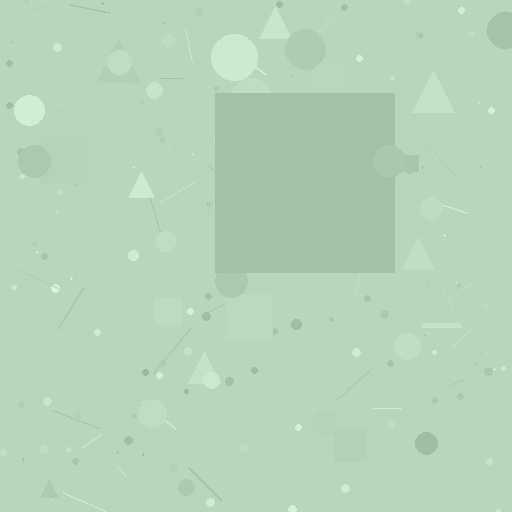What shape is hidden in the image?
A square is hidden in the image.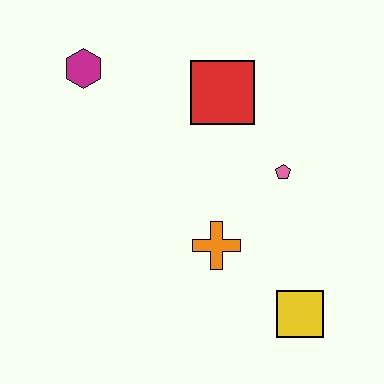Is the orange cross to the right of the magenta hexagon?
Yes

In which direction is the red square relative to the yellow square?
The red square is above the yellow square.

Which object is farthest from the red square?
The yellow square is farthest from the red square.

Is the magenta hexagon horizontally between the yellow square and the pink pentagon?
No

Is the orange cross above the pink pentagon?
No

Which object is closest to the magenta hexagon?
The red square is closest to the magenta hexagon.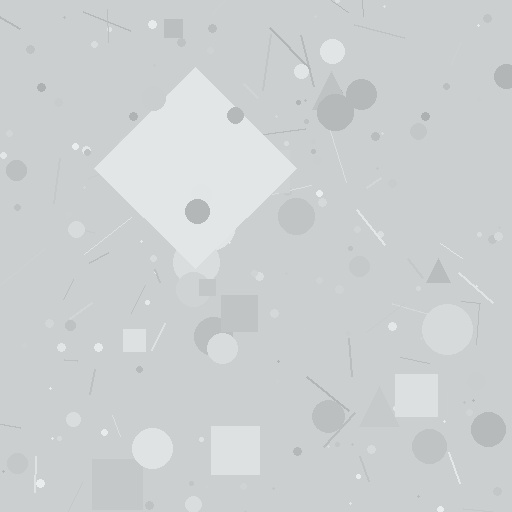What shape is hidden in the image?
A diamond is hidden in the image.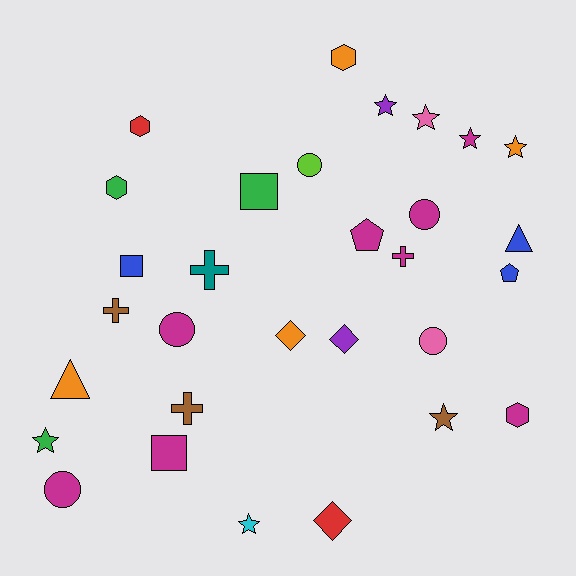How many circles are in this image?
There are 5 circles.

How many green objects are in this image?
There are 3 green objects.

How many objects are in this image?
There are 30 objects.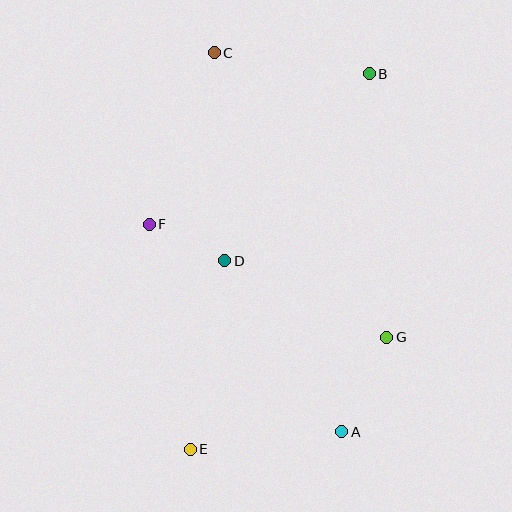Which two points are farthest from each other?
Points B and E are farthest from each other.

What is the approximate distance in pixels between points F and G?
The distance between F and G is approximately 263 pixels.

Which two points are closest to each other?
Points D and F are closest to each other.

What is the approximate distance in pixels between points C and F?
The distance between C and F is approximately 183 pixels.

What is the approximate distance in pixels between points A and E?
The distance between A and E is approximately 153 pixels.